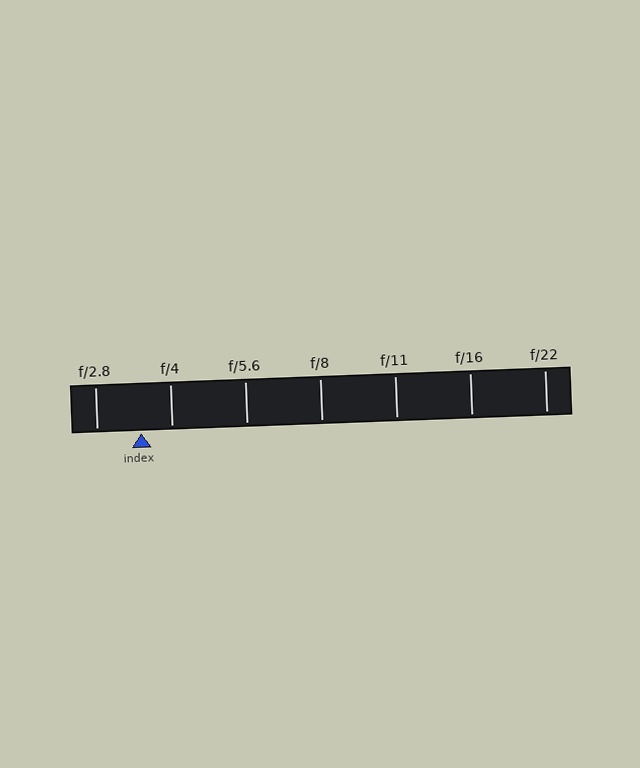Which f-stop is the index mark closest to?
The index mark is closest to f/4.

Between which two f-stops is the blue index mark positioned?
The index mark is between f/2.8 and f/4.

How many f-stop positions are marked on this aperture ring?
There are 7 f-stop positions marked.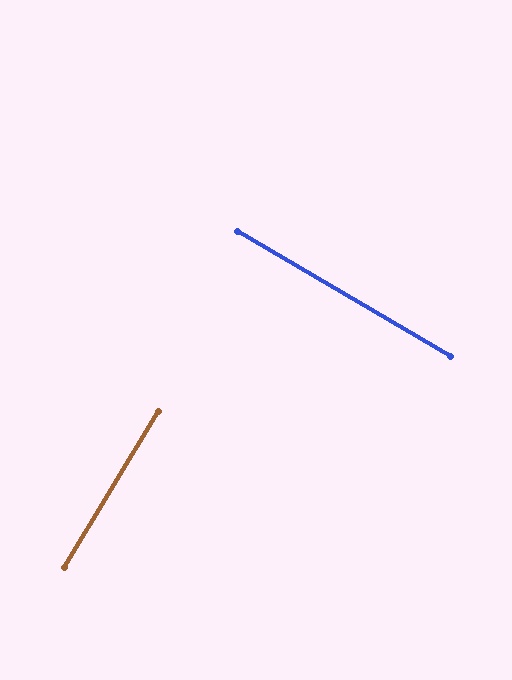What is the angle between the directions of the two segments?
Approximately 89 degrees.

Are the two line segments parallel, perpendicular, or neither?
Perpendicular — they meet at approximately 89°.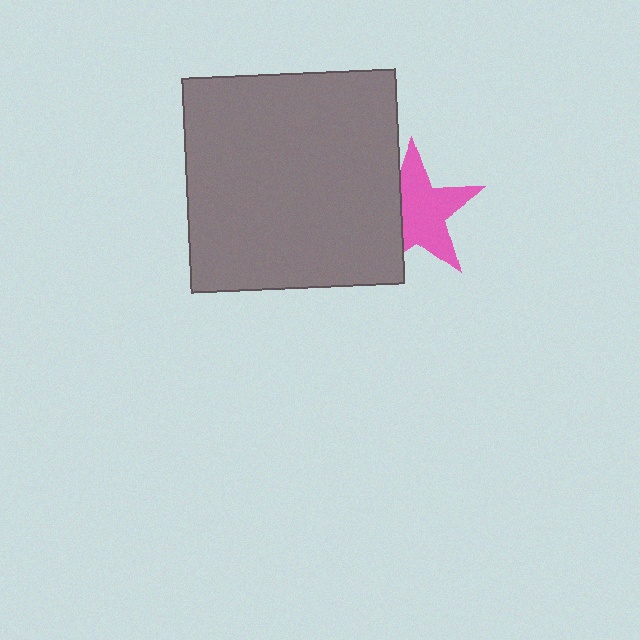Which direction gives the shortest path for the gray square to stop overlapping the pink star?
Moving left gives the shortest separation.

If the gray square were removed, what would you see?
You would see the complete pink star.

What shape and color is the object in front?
The object in front is a gray square.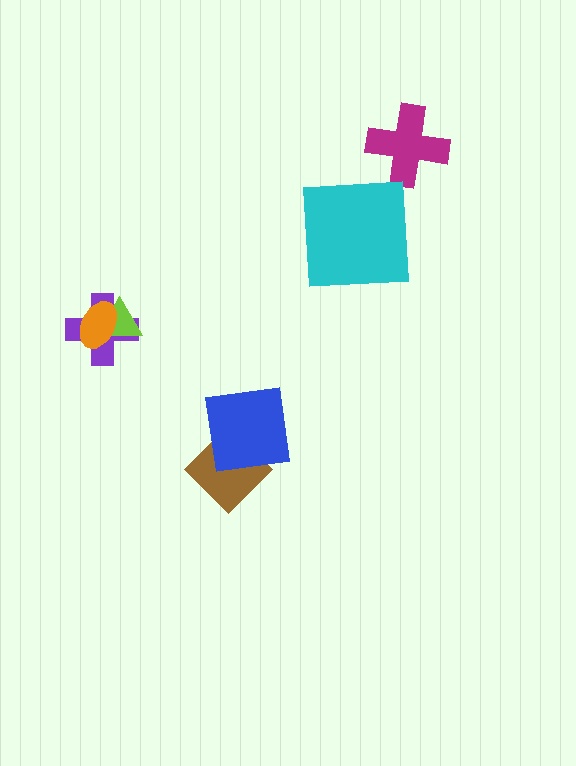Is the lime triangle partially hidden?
Yes, it is partially covered by another shape.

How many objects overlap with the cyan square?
0 objects overlap with the cyan square.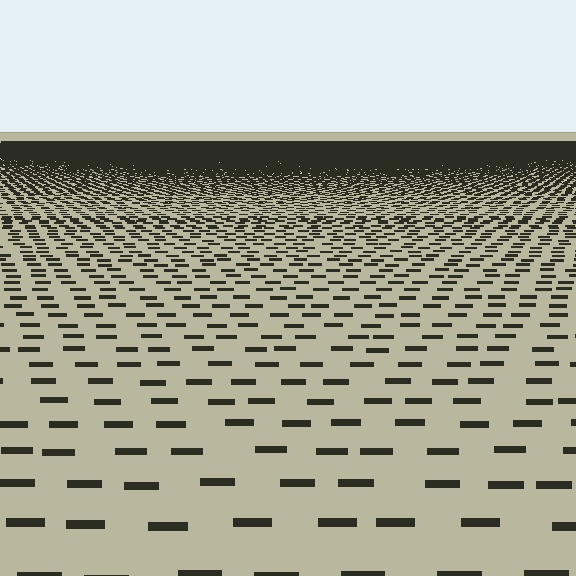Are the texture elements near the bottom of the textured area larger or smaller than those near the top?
Larger. Near the bottom, elements are closer to the viewer and appear at a bigger on-screen size.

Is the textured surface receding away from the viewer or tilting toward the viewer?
The surface is receding away from the viewer. Texture elements get smaller and denser toward the top.